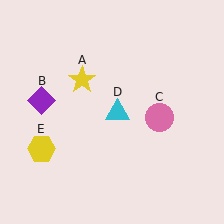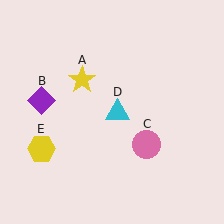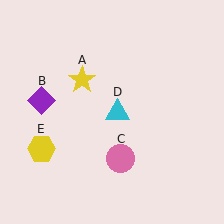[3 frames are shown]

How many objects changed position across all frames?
1 object changed position: pink circle (object C).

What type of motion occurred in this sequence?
The pink circle (object C) rotated clockwise around the center of the scene.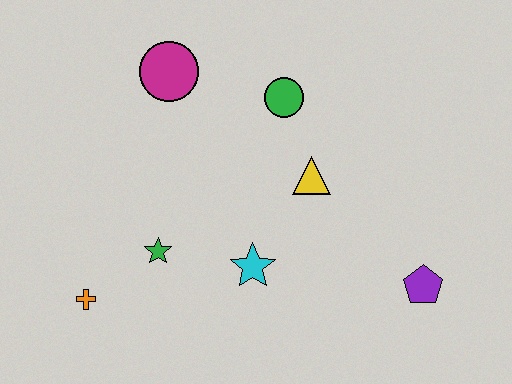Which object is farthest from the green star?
The purple pentagon is farthest from the green star.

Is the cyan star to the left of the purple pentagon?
Yes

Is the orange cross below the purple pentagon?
Yes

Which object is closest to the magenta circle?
The green circle is closest to the magenta circle.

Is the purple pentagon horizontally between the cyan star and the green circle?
No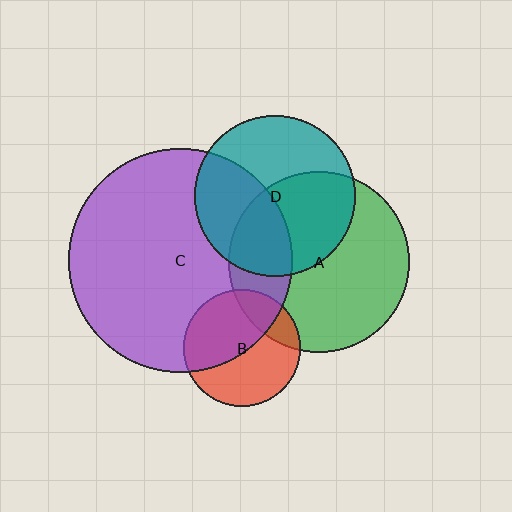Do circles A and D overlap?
Yes.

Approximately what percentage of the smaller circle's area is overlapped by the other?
Approximately 50%.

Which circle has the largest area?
Circle C (purple).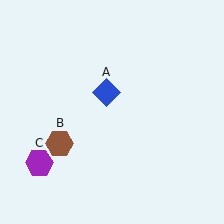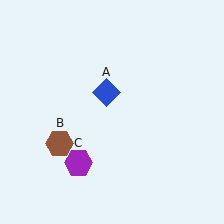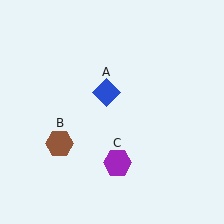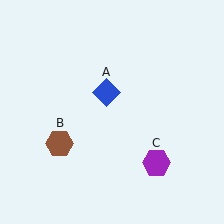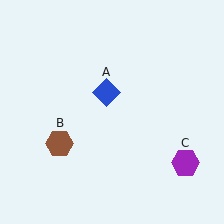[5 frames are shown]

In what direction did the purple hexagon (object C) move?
The purple hexagon (object C) moved right.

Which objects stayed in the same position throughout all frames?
Blue diamond (object A) and brown hexagon (object B) remained stationary.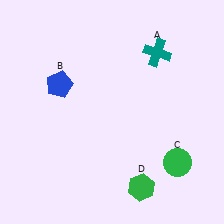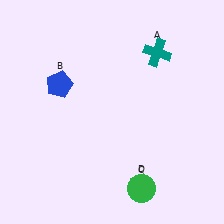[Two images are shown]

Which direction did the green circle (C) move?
The green circle (C) moved left.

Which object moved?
The green circle (C) moved left.